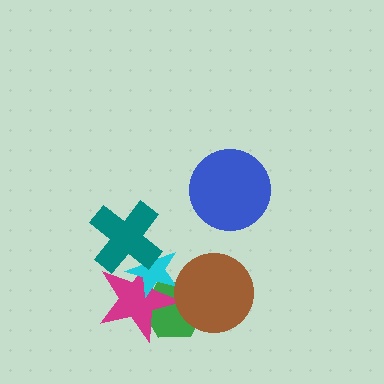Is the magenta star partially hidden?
Yes, it is partially covered by another shape.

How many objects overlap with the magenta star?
3 objects overlap with the magenta star.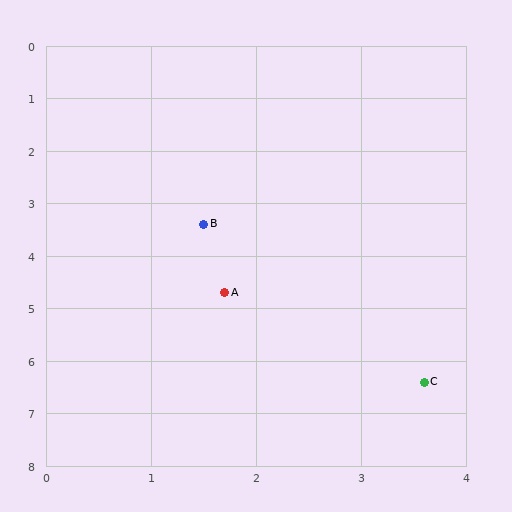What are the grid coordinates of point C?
Point C is at approximately (3.6, 6.4).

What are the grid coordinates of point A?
Point A is at approximately (1.7, 4.7).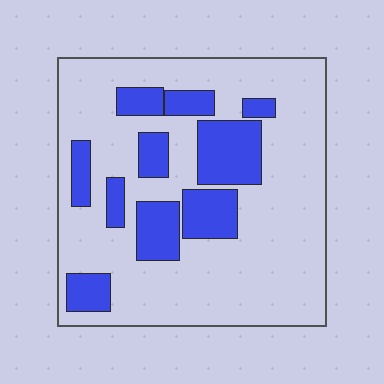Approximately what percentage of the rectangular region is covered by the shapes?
Approximately 25%.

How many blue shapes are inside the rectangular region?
10.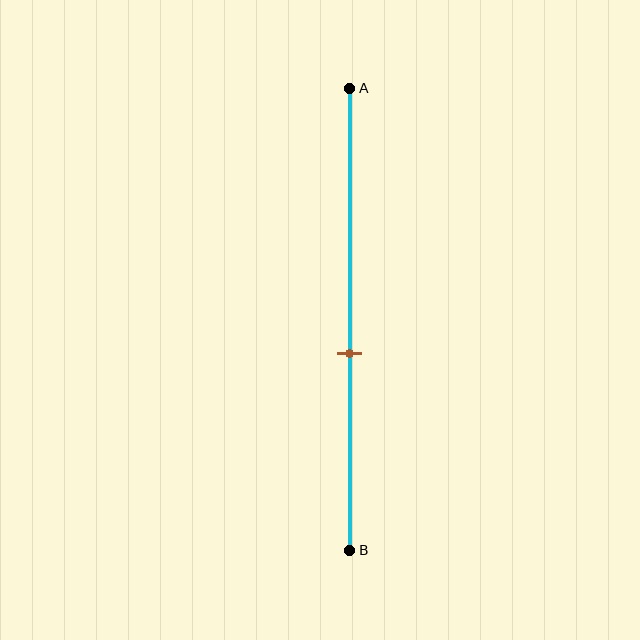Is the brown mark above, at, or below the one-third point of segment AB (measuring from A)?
The brown mark is below the one-third point of segment AB.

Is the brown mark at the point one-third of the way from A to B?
No, the mark is at about 55% from A, not at the 33% one-third point.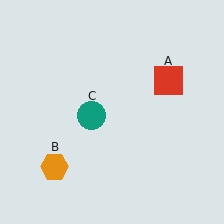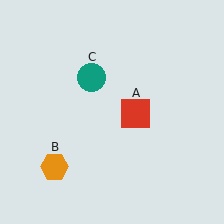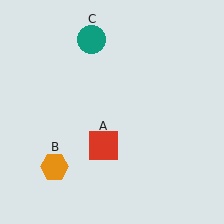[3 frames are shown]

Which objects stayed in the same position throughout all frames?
Orange hexagon (object B) remained stationary.